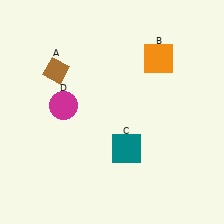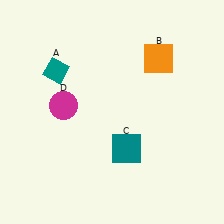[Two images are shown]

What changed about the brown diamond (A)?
In Image 1, A is brown. In Image 2, it changed to teal.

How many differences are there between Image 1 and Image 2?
There is 1 difference between the two images.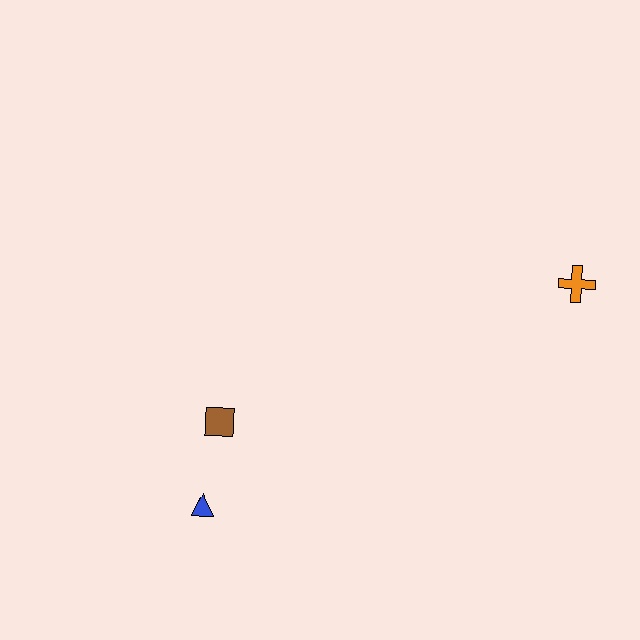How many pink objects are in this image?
There are no pink objects.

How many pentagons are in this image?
There are no pentagons.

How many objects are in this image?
There are 3 objects.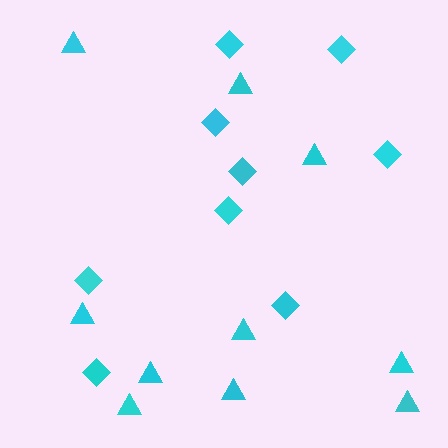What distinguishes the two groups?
There are 2 groups: one group of triangles (10) and one group of diamonds (9).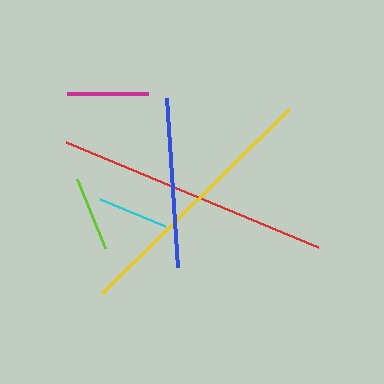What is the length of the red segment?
The red segment is approximately 274 pixels long.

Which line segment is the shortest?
The cyan line is the shortest at approximately 71 pixels.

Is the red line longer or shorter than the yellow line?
The red line is longer than the yellow line.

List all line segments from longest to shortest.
From longest to shortest: red, yellow, blue, magenta, lime, cyan.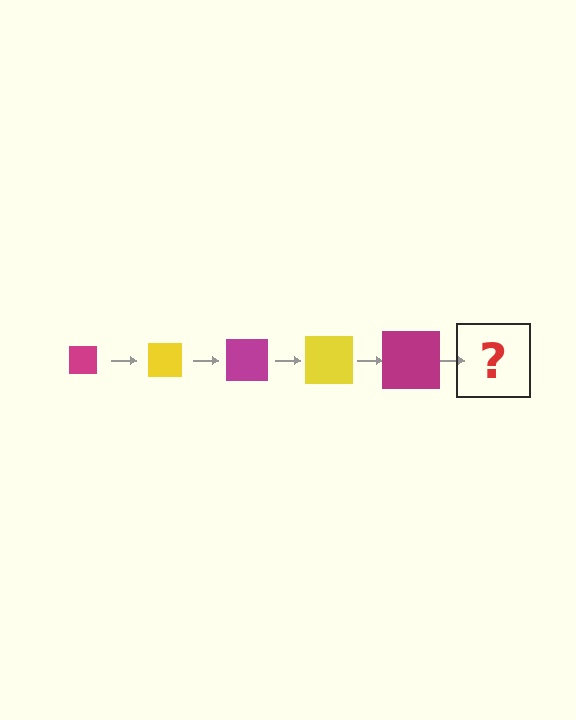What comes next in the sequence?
The next element should be a yellow square, larger than the previous one.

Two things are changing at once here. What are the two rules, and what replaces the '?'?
The two rules are that the square grows larger each step and the color cycles through magenta and yellow. The '?' should be a yellow square, larger than the previous one.